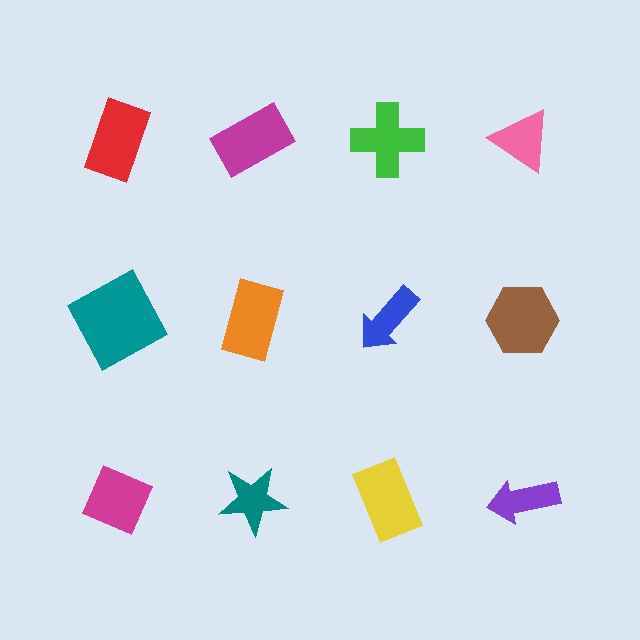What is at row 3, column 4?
A purple arrow.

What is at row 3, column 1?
A magenta diamond.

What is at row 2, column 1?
A teal square.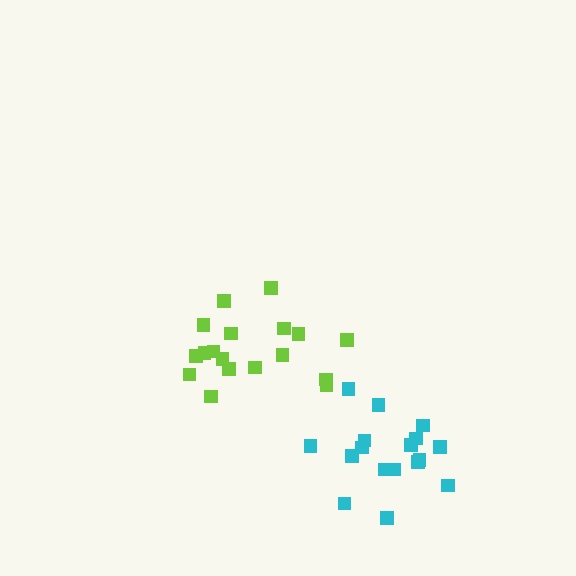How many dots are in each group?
Group 1: 18 dots, Group 2: 17 dots (35 total).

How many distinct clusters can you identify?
There are 2 distinct clusters.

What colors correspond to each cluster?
The clusters are colored: lime, cyan.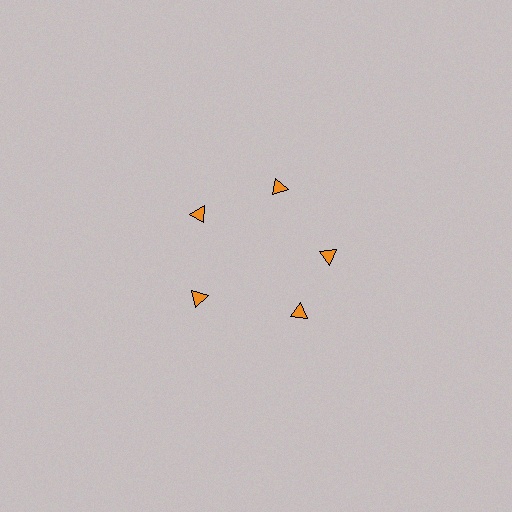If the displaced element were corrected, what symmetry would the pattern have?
It would have 5-fold rotational symmetry — the pattern would map onto itself every 72 degrees.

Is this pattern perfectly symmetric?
No. The 5 orange triangles are arranged in a ring, but one element near the 5 o'clock position is rotated out of alignment along the ring, breaking the 5-fold rotational symmetry.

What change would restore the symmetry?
The symmetry would be restored by rotating it back into even spacing with its neighbors so that all 5 triangles sit at equal angles and equal distance from the center.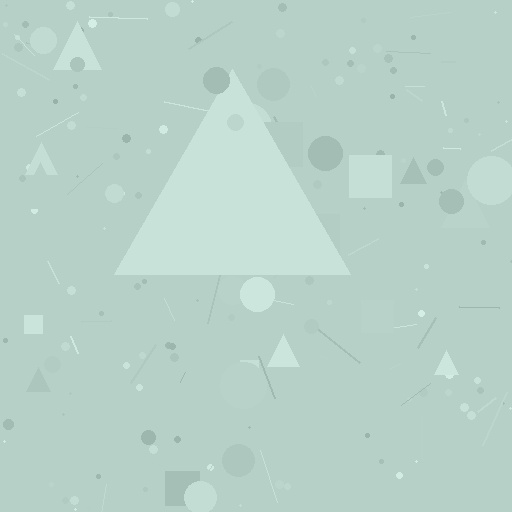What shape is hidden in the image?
A triangle is hidden in the image.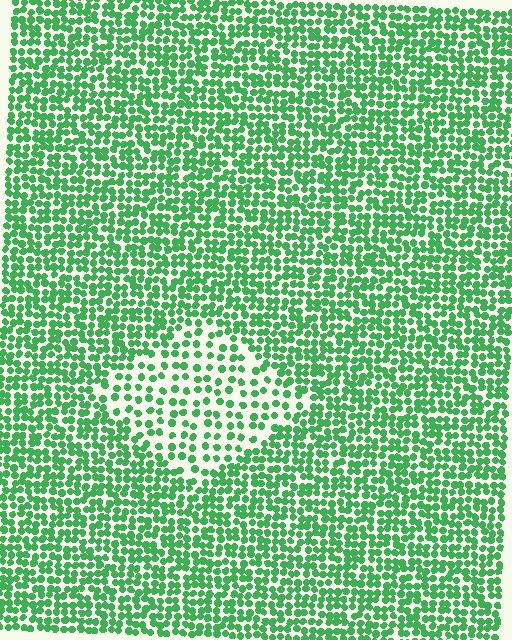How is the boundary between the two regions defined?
The boundary is defined by a change in element density (approximately 2.0x ratio). All elements are the same color, size, and shape.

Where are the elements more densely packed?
The elements are more densely packed outside the diamond boundary.